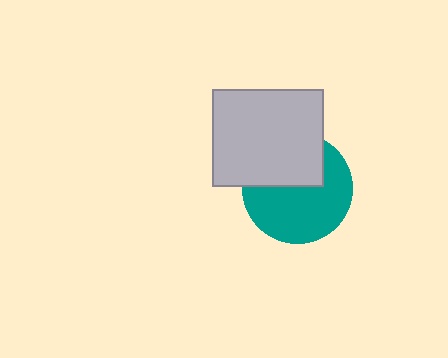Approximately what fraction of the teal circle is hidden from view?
Roughly 39% of the teal circle is hidden behind the light gray rectangle.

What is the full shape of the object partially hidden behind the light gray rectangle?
The partially hidden object is a teal circle.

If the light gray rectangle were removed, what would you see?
You would see the complete teal circle.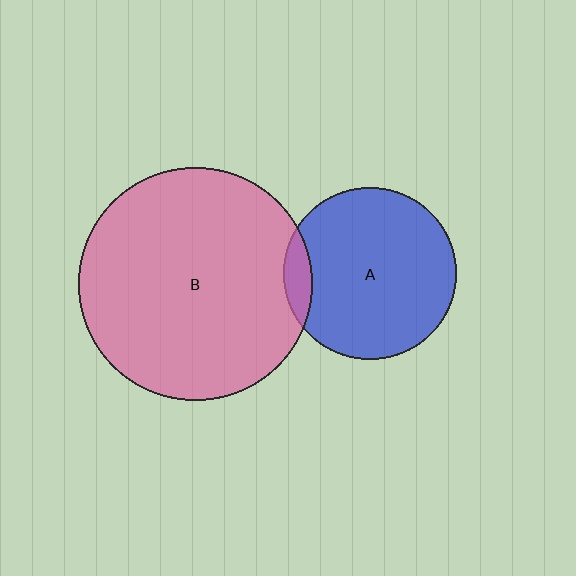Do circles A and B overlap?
Yes.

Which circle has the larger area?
Circle B (pink).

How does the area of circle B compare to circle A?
Approximately 1.8 times.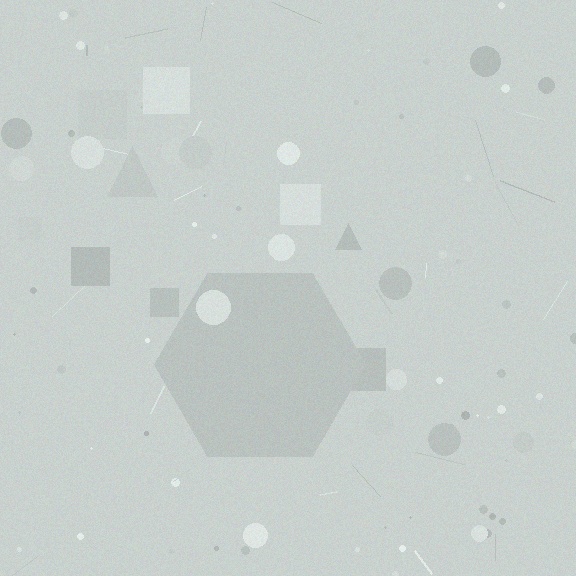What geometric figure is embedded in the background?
A hexagon is embedded in the background.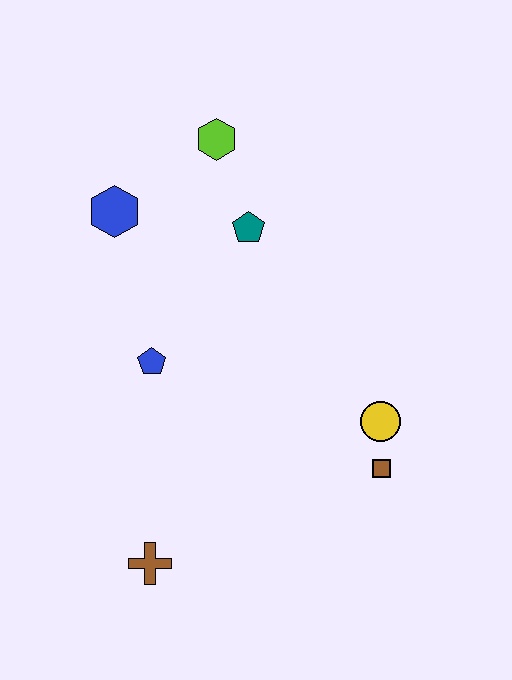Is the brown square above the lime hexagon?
No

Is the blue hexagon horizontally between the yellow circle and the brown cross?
No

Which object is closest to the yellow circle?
The brown square is closest to the yellow circle.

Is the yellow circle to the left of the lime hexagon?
No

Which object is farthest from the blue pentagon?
The brown square is farthest from the blue pentagon.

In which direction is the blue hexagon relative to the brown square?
The blue hexagon is to the left of the brown square.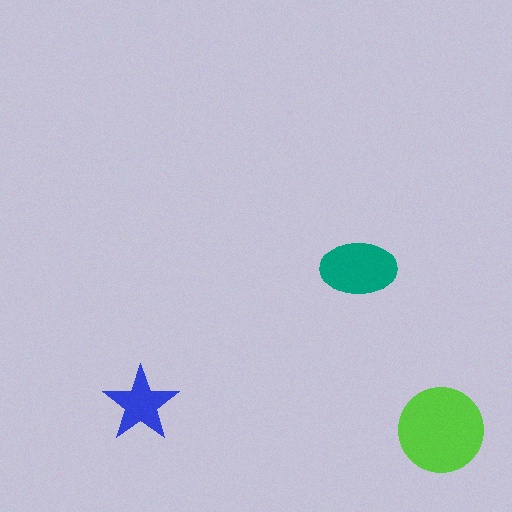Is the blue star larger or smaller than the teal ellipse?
Smaller.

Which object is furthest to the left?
The blue star is leftmost.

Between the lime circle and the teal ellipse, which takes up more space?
The lime circle.